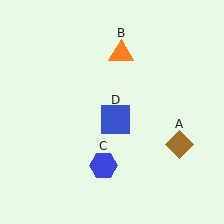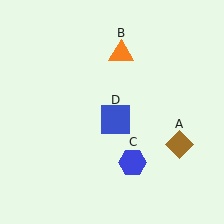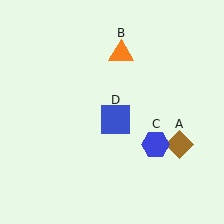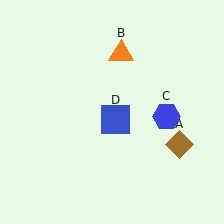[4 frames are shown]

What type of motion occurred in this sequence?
The blue hexagon (object C) rotated counterclockwise around the center of the scene.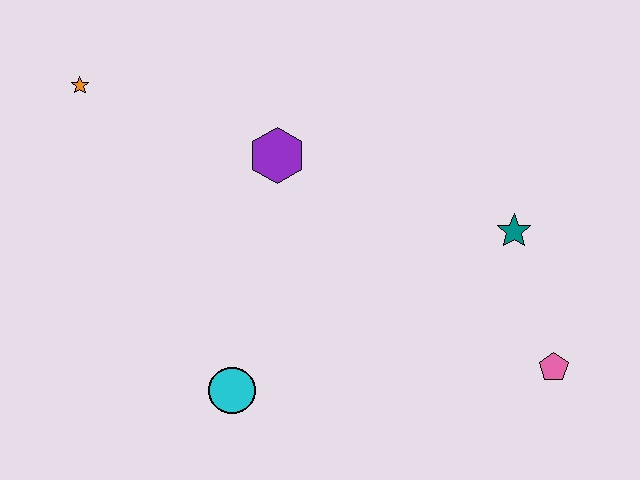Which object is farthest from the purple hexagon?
The pink pentagon is farthest from the purple hexagon.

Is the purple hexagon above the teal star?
Yes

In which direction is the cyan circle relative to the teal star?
The cyan circle is to the left of the teal star.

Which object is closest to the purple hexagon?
The orange star is closest to the purple hexagon.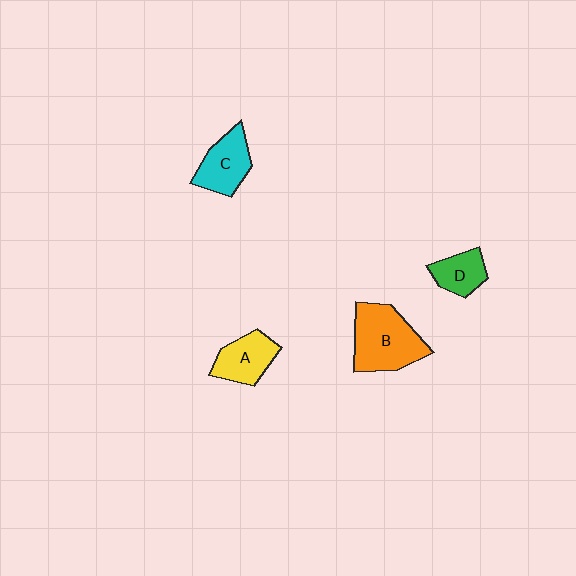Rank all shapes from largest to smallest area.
From largest to smallest: B (orange), C (cyan), A (yellow), D (green).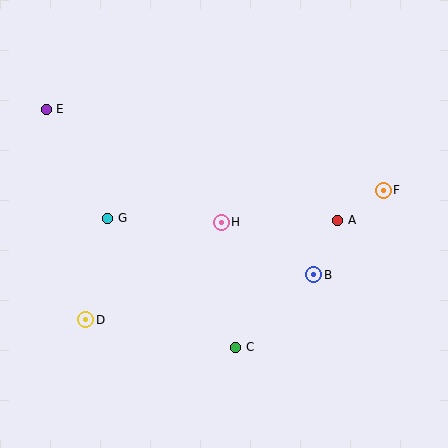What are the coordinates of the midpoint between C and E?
The midpoint between C and E is at (141, 228).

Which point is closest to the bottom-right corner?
Point B is closest to the bottom-right corner.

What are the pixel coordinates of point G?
Point G is at (108, 218).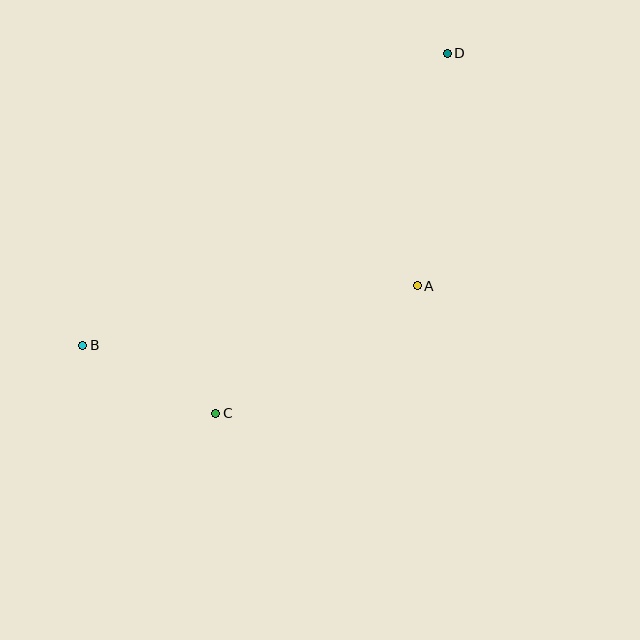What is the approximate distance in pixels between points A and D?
The distance between A and D is approximately 234 pixels.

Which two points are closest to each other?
Points B and C are closest to each other.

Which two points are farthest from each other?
Points B and D are farthest from each other.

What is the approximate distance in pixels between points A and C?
The distance between A and C is approximately 238 pixels.